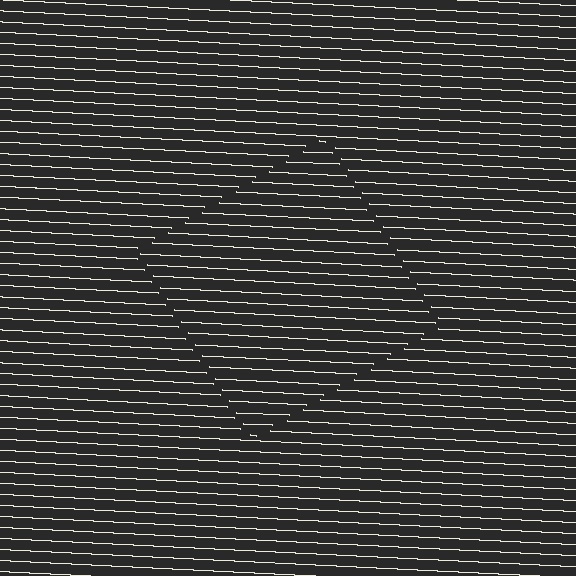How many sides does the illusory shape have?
4 sides — the line-ends trace a square.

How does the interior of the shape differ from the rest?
The interior of the shape contains the same grating, shifted by half a period — the contour is defined by the phase discontinuity where line-ends from the inner and outer gratings abut.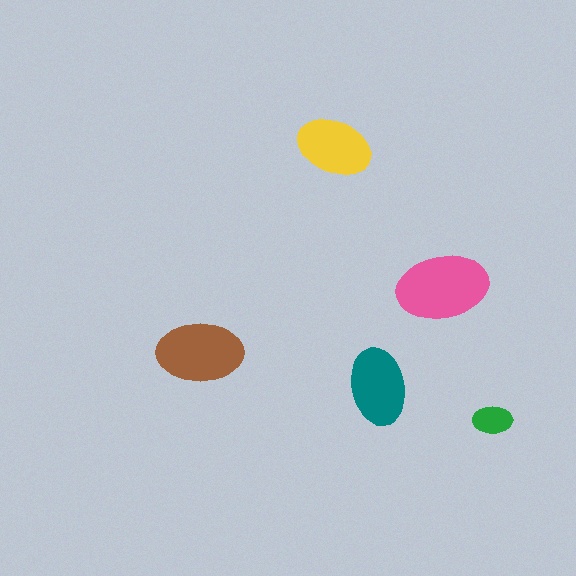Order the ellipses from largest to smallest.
the pink one, the brown one, the teal one, the yellow one, the green one.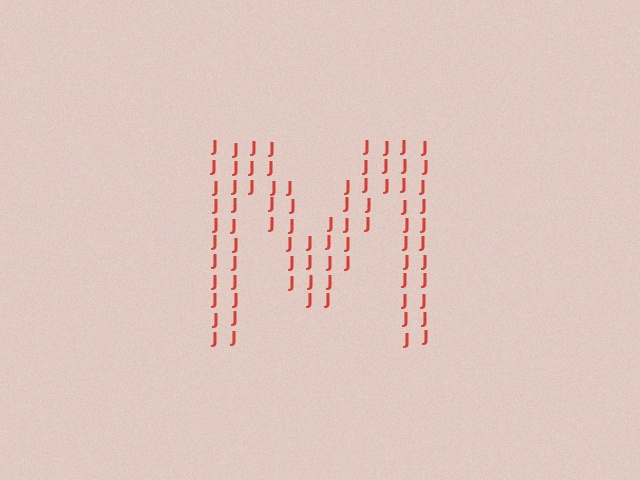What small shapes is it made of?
It is made of small letter J's.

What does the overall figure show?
The overall figure shows the letter M.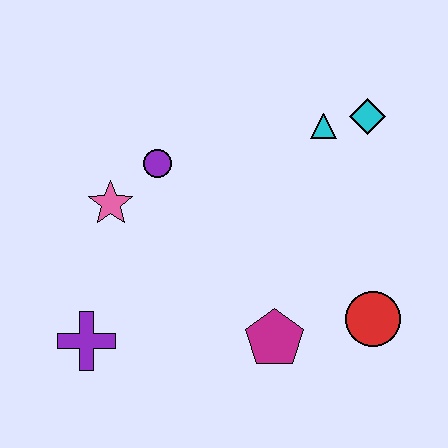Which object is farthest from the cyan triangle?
The purple cross is farthest from the cyan triangle.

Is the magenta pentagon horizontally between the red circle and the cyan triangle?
No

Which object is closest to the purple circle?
The pink star is closest to the purple circle.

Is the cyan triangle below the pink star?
No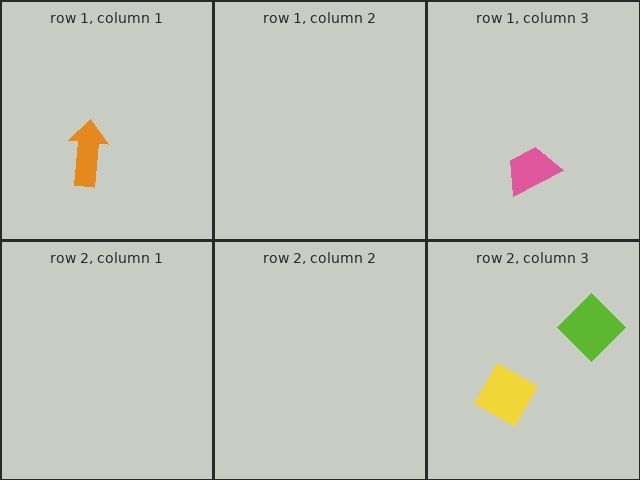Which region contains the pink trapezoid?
The row 1, column 3 region.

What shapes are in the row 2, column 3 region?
The lime diamond, the yellow square.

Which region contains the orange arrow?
The row 1, column 1 region.